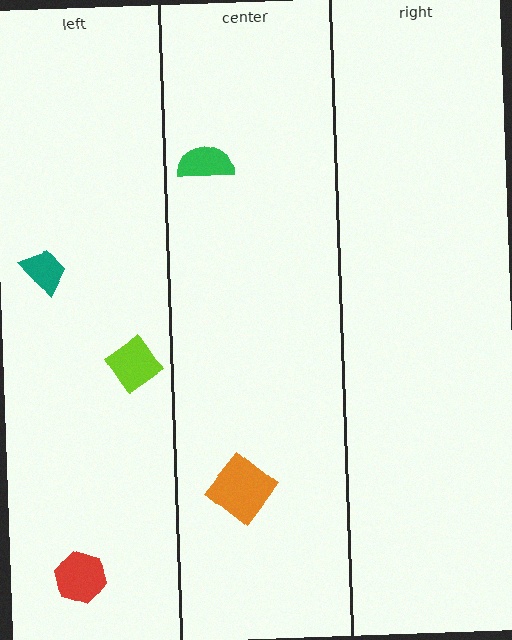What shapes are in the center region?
The orange diamond, the green semicircle.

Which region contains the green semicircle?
The center region.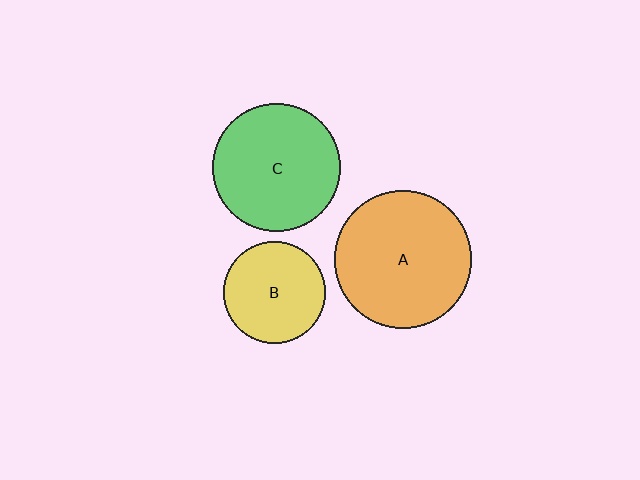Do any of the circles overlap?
No, none of the circles overlap.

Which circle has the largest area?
Circle A (orange).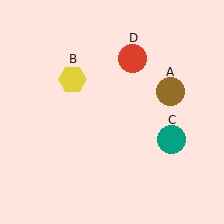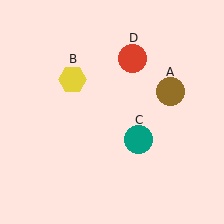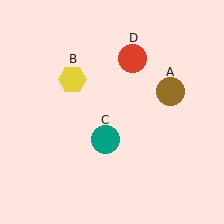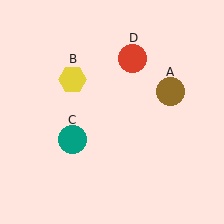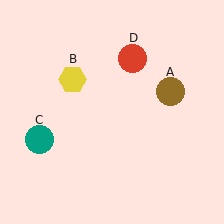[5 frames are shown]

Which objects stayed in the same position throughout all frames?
Brown circle (object A) and yellow hexagon (object B) and red circle (object D) remained stationary.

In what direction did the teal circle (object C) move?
The teal circle (object C) moved left.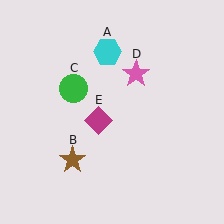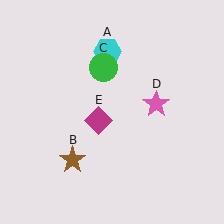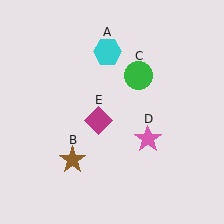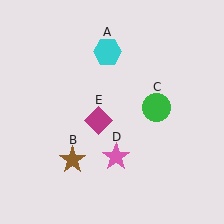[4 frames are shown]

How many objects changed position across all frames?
2 objects changed position: green circle (object C), pink star (object D).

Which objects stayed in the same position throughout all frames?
Cyan hexagon (object A) and brown star (object B) and magenta diamond (object E) remained stationary.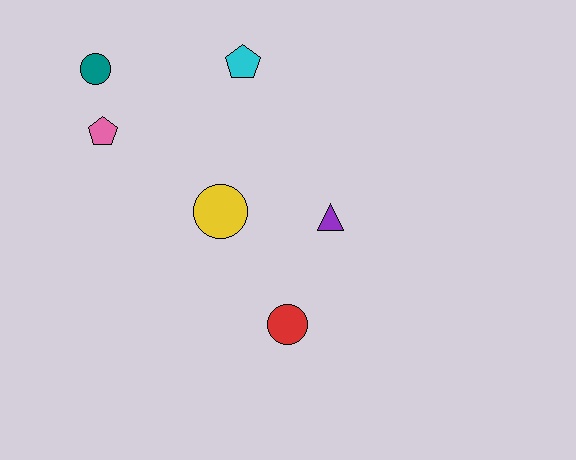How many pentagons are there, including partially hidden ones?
There are 2 pentagons.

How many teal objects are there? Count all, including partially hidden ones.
There is 1 teal object.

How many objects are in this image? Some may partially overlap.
There are 6 objects.